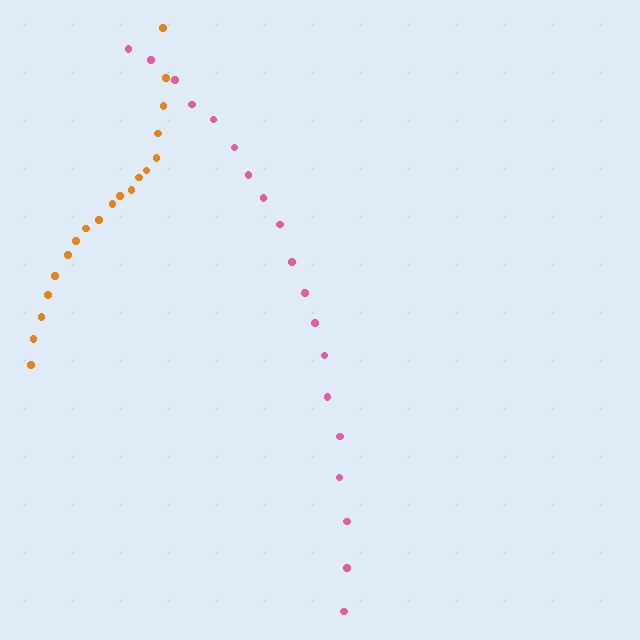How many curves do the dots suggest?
There are 2 distinct paths.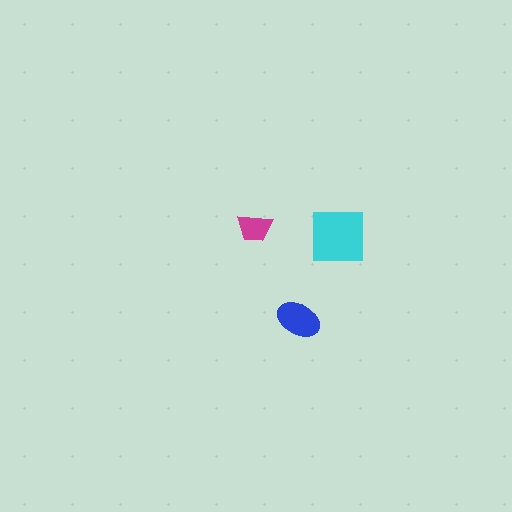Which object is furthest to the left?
The magenta trapezoid is leftmost.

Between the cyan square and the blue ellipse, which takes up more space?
The cyan square.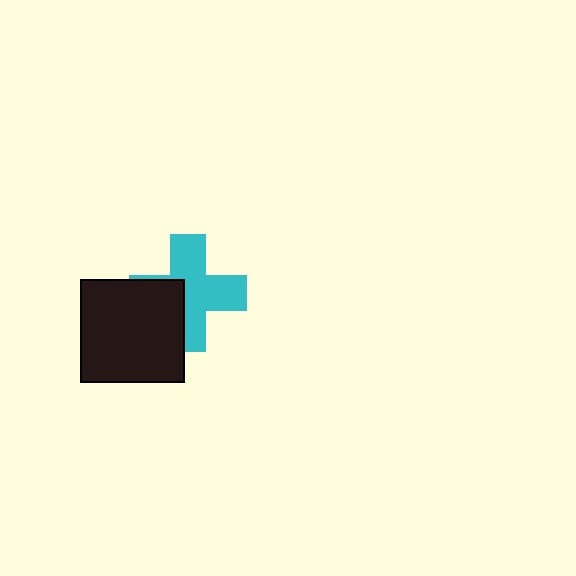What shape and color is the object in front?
The object in front is a black square.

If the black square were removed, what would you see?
You would see the complete cyan cross.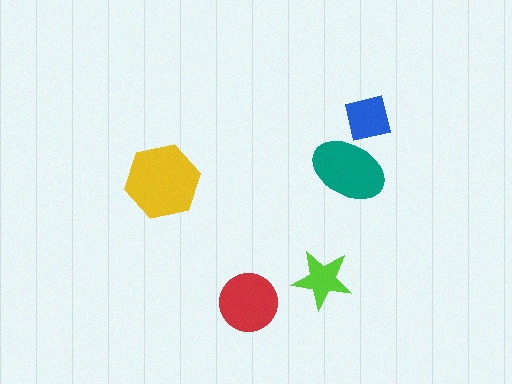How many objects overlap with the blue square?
1 object overlaps with the blue square.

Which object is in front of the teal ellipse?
The blue square is in front of the teal ellipse.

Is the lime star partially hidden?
No, no other shape covers it.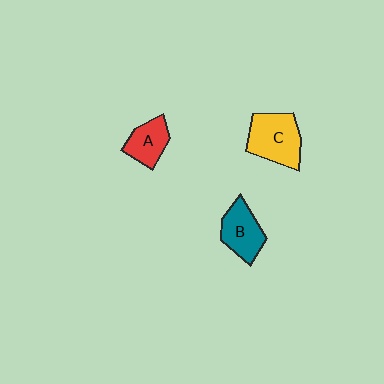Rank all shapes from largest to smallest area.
From largest to smallest: C (yellow), B (teal), A (red).